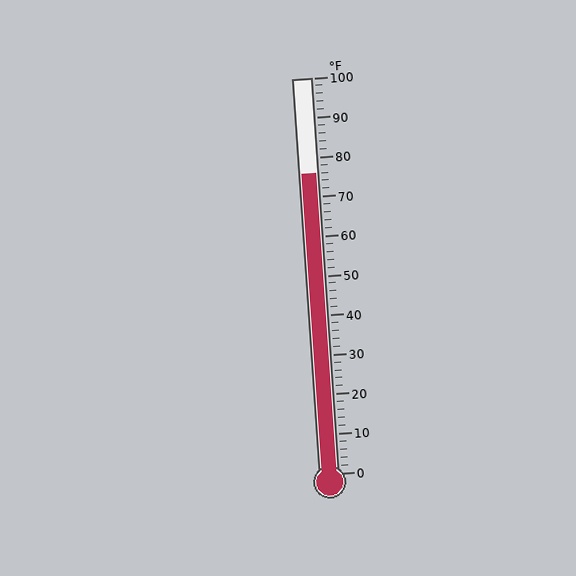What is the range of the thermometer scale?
The thermometer scale ranges from 0°F to 100°F.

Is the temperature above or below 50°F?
The temperature is above 50°F.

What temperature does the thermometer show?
The thermometer shows approximately 76°F.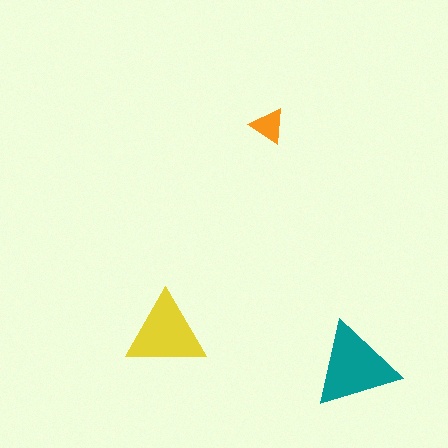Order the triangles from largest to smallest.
the teal one, the yellow one, the orange one.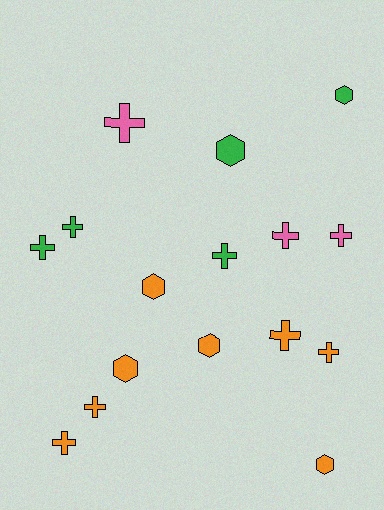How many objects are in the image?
There are 16 objects.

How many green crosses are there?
There are 3 green crosses.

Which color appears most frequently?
Orange, with 8 objects.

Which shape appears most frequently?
Cross, with 10 objects.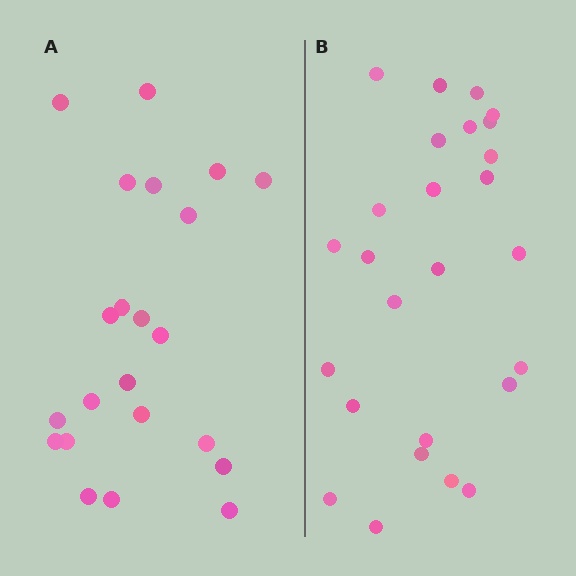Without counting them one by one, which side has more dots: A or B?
Region B (the right region) has more dots.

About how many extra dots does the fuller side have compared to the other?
Region B has about 4 more dots than region A.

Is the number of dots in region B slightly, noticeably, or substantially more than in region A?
Region B has only slightly more — the two regions are fairly close. The ratio is roughly 1.2 to 1.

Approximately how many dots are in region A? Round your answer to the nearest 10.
About 20 dots. (The exact count is 22, which rounds to 20.)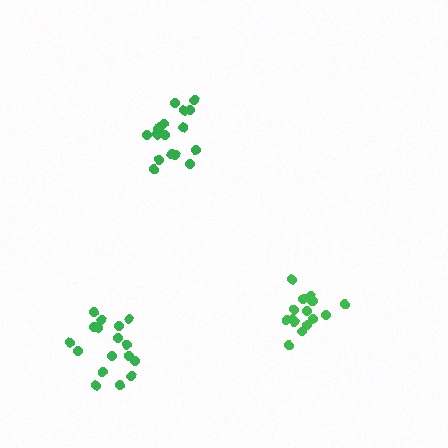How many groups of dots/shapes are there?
There are 3 groups.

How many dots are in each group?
Group 1: 19 dots, Group 2: 16 dots, Group 3: 17 dots (52 total).